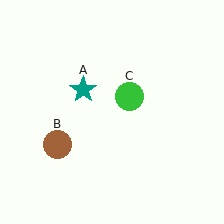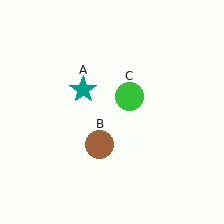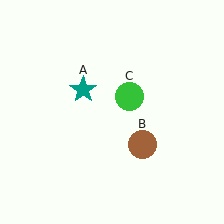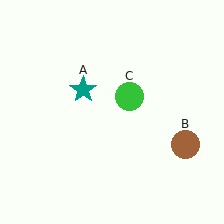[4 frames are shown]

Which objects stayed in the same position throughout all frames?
Teal star (object A) and green circle (object C) remained stationary.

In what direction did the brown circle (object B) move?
The brown circle (object B) moved right.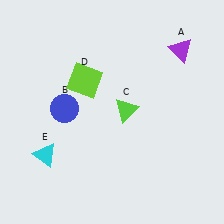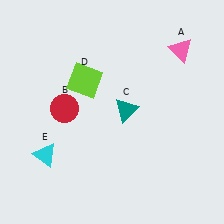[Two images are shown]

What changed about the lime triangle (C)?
In Image 1, C is lime. In Image 2, it changed to teal.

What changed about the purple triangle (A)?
In Image 1, A is purple. In Image 2, it changed to pink.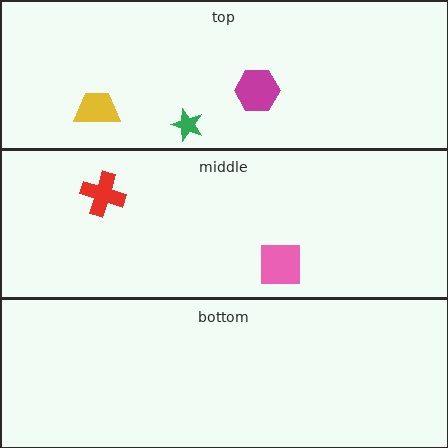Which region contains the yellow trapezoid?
The top region.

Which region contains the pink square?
The middle region.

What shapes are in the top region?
The magenta hexagon, the green star, the yellow trapezoid.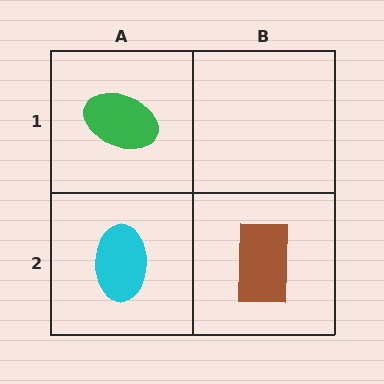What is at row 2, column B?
A brown rectangle.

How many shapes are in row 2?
2 shapes.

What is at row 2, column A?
A cyan ellipse.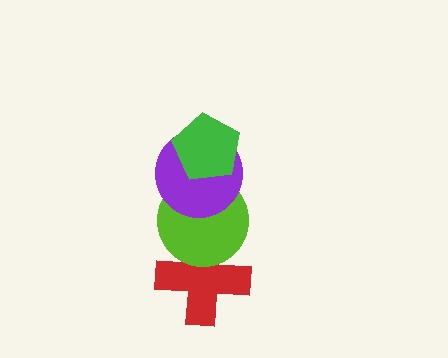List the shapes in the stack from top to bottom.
From top to bottom: the green pentagon, the purple circle, the lime circle, the red cross.